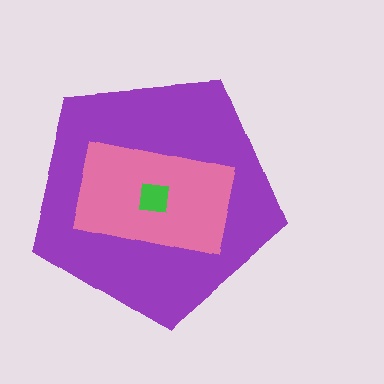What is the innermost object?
The green square.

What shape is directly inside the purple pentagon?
The pink rectangle.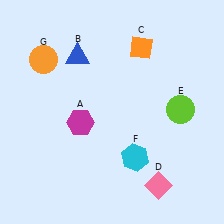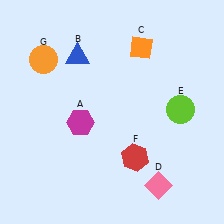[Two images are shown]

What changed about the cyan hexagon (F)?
In Image 1, F is cyan. In Image 2, it changed to red.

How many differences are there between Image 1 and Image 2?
There is 1 difference between the two images.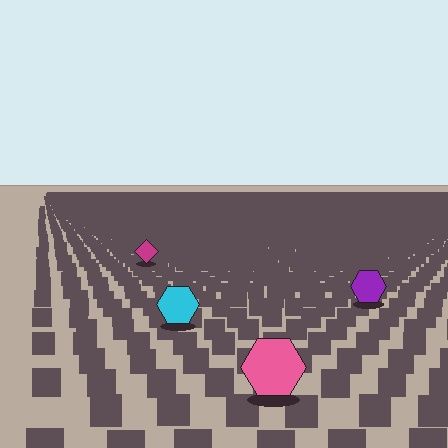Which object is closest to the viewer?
The pink hexagon is closest. The texture marks near it are larger and more spread out.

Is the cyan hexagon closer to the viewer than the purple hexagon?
Yes. The cyan hexagon is closer — you can tell from the texture gradient: the ground texture is coarser near it.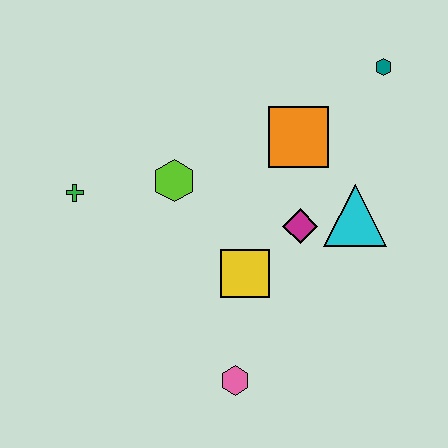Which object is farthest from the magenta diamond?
The green cross is farthest from the magenta diamond.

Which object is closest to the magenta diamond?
The cyan triangle is closest to the magenta diamond.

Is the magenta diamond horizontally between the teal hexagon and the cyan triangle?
No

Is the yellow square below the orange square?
Yes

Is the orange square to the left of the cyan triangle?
Yes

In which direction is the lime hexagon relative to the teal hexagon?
The lime hexagon is to the left of the teal hexagon.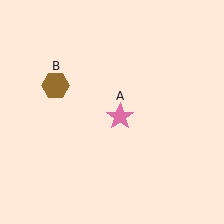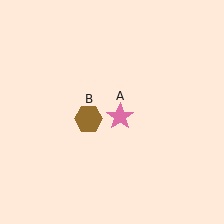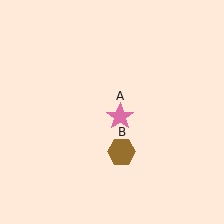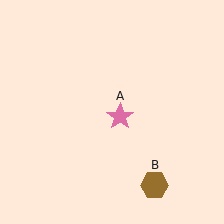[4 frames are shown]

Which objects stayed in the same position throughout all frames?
Pink star (object A) remained stationary.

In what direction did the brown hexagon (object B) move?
The brown hexagon (object B) moved down and to the right.